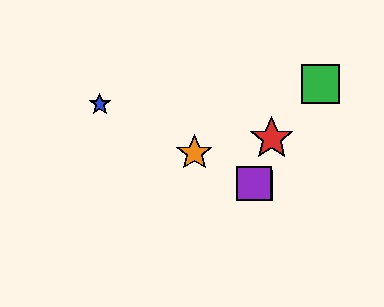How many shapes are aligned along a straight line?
4 shapes (the blue star, the yellow square, the purple square, the orange star) are aligned along a straight line.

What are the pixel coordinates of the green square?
The green square is at (320, 84).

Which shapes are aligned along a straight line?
The blue star, the yellow square, the purple square, the orange star are aligned along a straight line.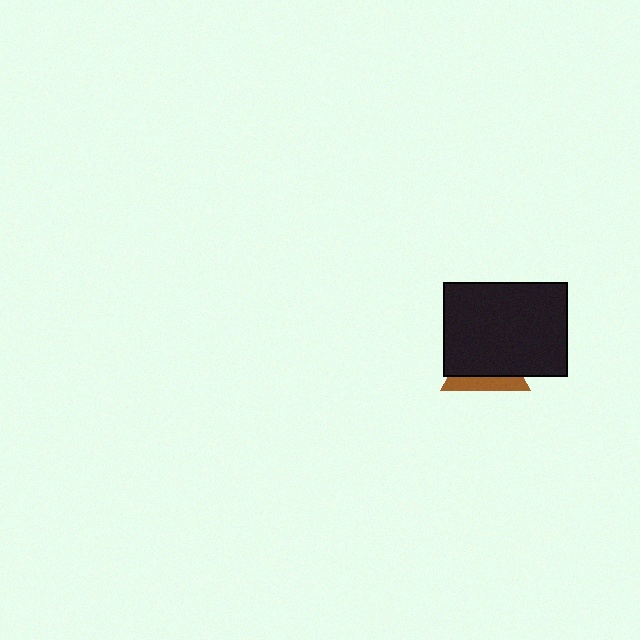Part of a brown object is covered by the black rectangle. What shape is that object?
It is a triangle.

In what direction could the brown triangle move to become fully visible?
The brown triangle could move down. That would shift it out from behind the black rectangle entirely.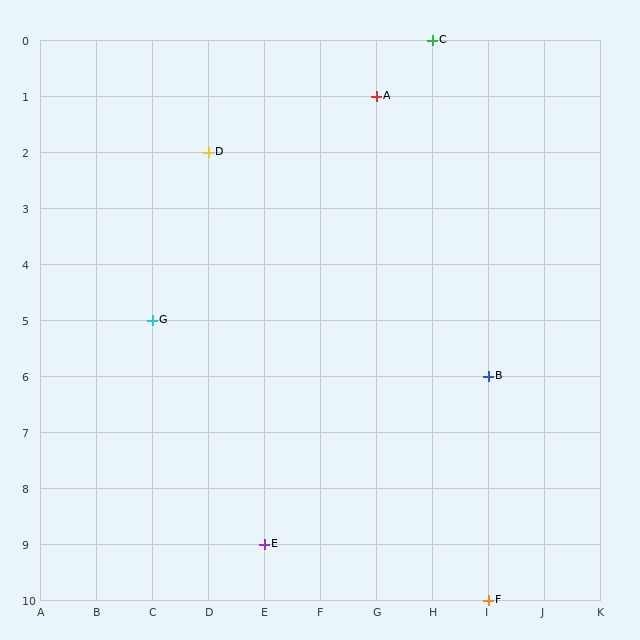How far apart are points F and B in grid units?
Points F and B are 4 rows apart.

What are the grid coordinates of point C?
Point C is at grid coordinates (H, 0).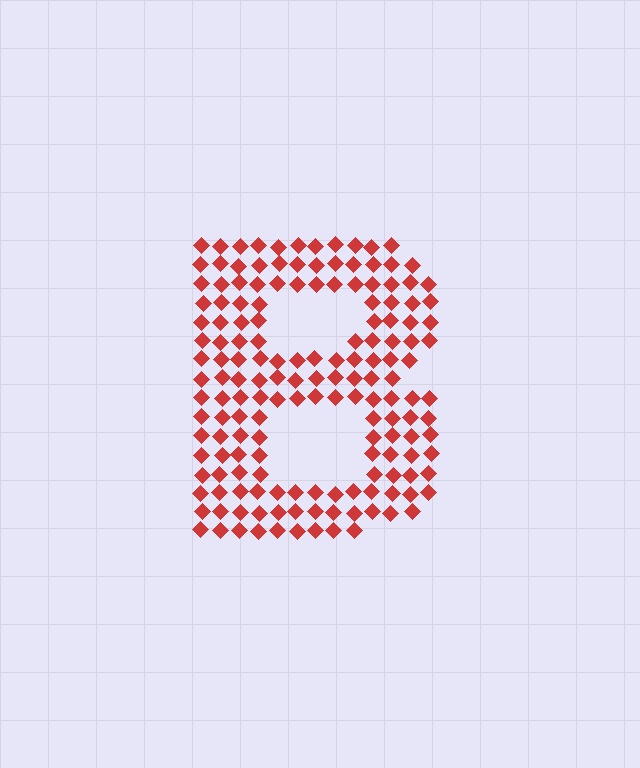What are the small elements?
The small elements are diamonds.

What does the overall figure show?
The overall figure shows the letter B.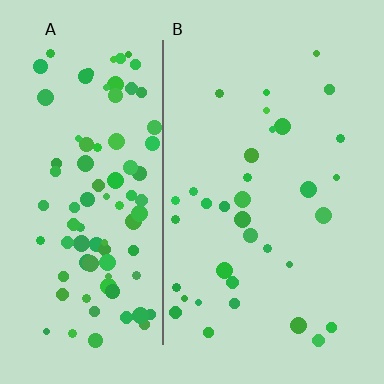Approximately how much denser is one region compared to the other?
Approximately 2.9× — region A over region B.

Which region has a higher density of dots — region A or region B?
A (the left).